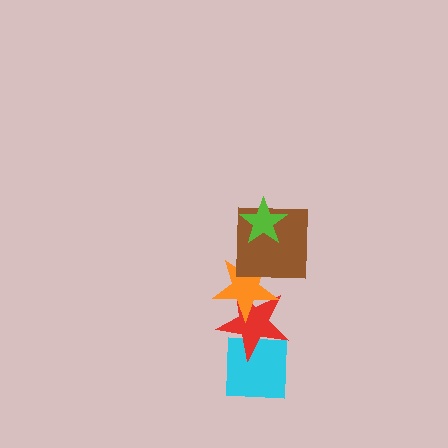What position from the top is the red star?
The red star is 4th from the top.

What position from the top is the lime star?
The lime star is 1st from the top.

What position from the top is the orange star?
The orange star is 3rd from the top.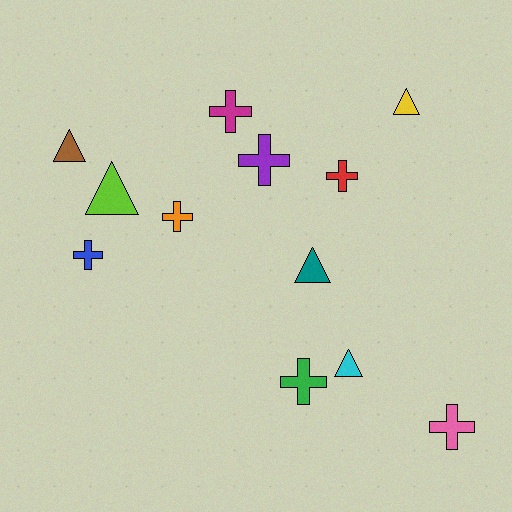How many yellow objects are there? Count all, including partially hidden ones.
There is 1 yellow object.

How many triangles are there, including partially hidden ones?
There are 5 triangles.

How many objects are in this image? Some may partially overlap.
There are 12 objects.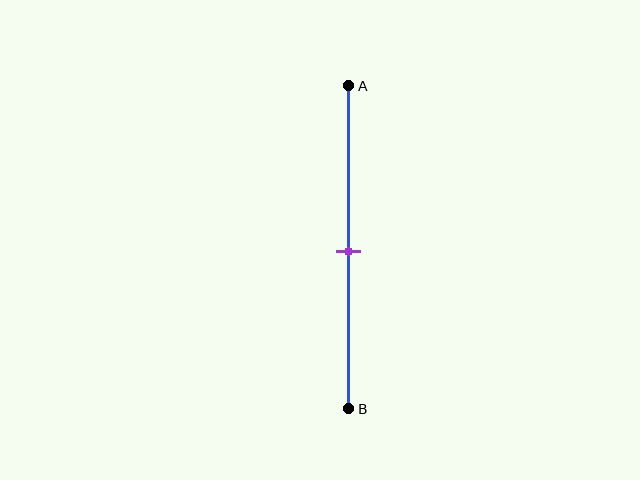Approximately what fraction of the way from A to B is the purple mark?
The purple mark is approximately 50% of the way from A to B.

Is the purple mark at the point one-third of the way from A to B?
No, the mark is at about 50% from A, not at the 33% one-third point.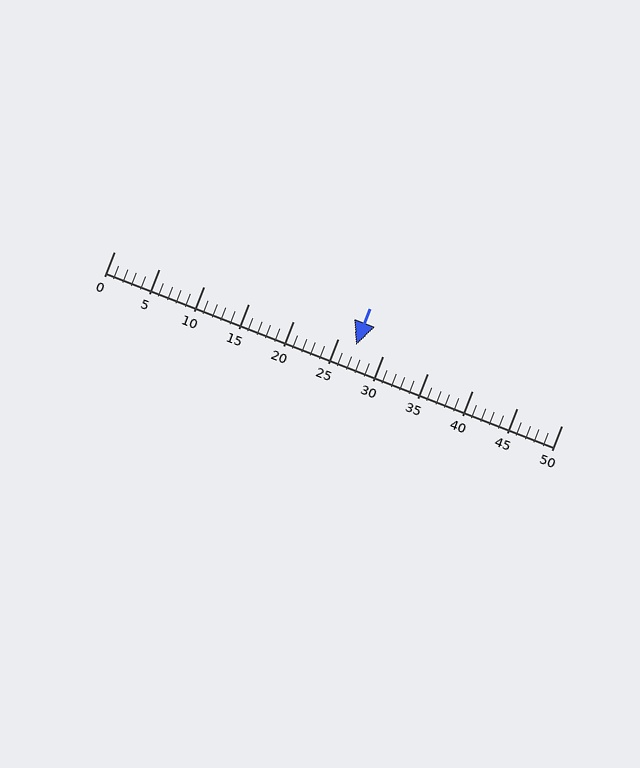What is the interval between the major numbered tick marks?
The major tick marks are spaced 5 units apart.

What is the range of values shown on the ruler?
The ruler shows values from 0 to 50.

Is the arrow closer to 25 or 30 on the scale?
The arrow is closer to 25.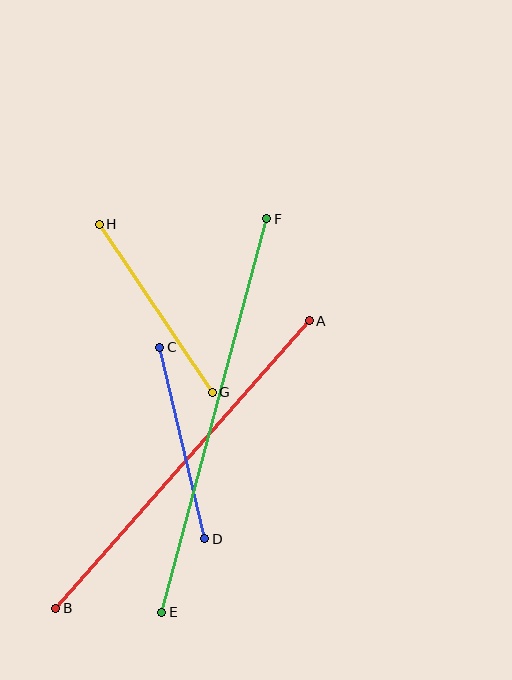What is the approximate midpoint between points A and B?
The midpoint is at approximately (182, 464) pixels.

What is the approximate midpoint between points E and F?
The midpoint is at approximately (214, 415) pixels.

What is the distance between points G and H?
The distance is approximately 202 pixels.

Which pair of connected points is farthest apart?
Points E and F are farthest apart.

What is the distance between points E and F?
The distance is approximately 407 pixels.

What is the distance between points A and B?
The distance is approximately 383 pixels.